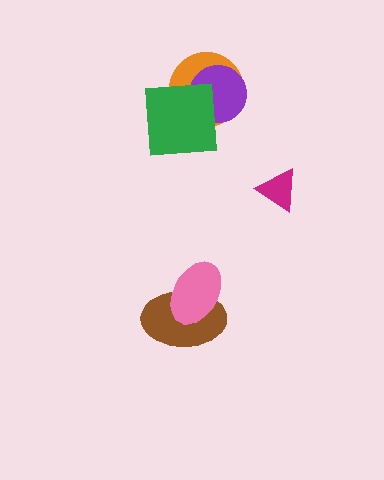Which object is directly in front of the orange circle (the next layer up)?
The purple circle is directly in front of the orange circle.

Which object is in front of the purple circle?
The green square is in front of the purple circle.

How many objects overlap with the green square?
2 objects overlap with the green square.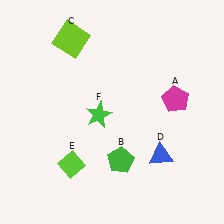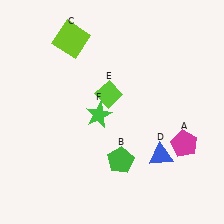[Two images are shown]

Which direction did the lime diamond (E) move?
The lime diamond (E) moved up.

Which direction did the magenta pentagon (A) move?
The magenta pentagon (A) moved down.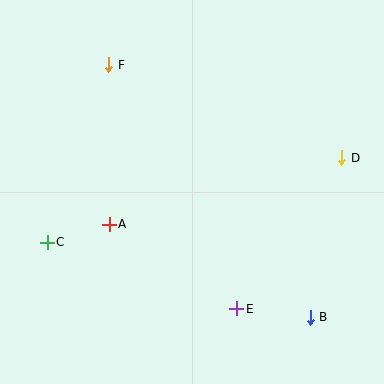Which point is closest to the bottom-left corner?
Point C is closest to the bottom-left corner.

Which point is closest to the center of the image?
Point A at (109, 224) is closest to the center.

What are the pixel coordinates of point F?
Point F is at (109, 65).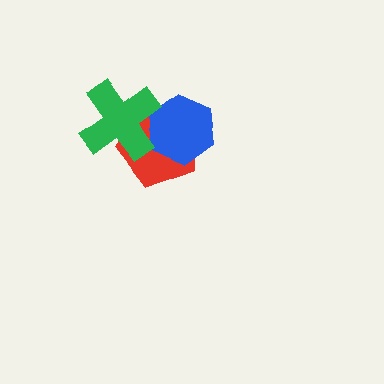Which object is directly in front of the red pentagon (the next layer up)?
The blue hexagon is directly in front of the red pentagon.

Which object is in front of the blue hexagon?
The green cross is in front of the blue hexagon.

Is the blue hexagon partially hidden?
Yes, it is partially covered by another shape.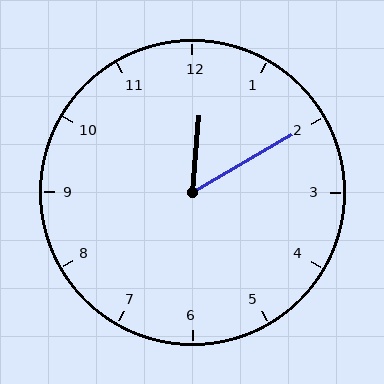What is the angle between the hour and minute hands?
Approximately 55 degrees.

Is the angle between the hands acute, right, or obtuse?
It is acute.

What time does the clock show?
12:10.